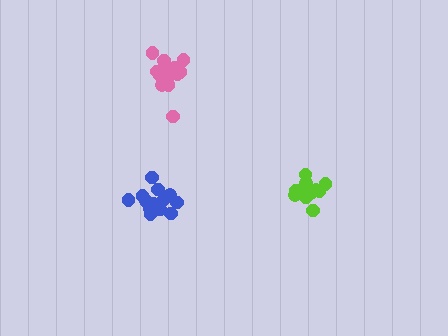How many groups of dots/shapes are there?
There are 3 groups.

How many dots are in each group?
Group 1: 14 dots, Group 2: 17 dots, Group 3: 17 dots (48 total).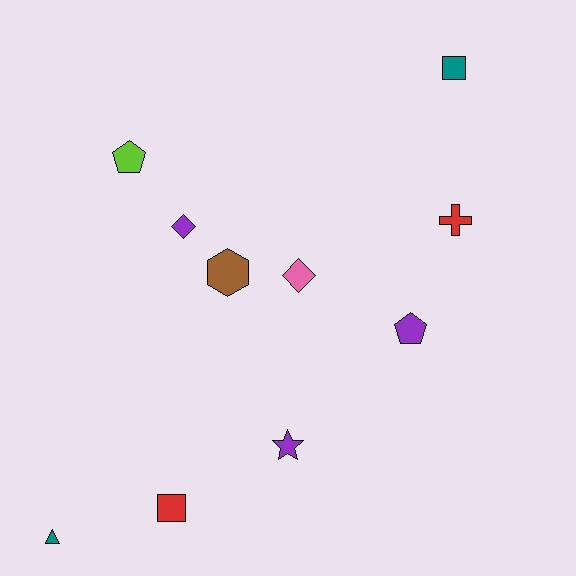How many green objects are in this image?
There are no green objects.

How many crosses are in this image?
There is 1 cross.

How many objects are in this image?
There are 10 objects.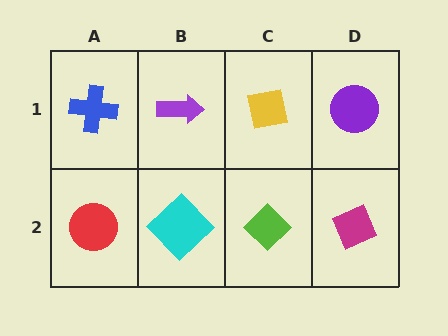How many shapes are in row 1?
4 shapes.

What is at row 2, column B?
A cyan diamond.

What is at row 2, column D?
A magenta diamond.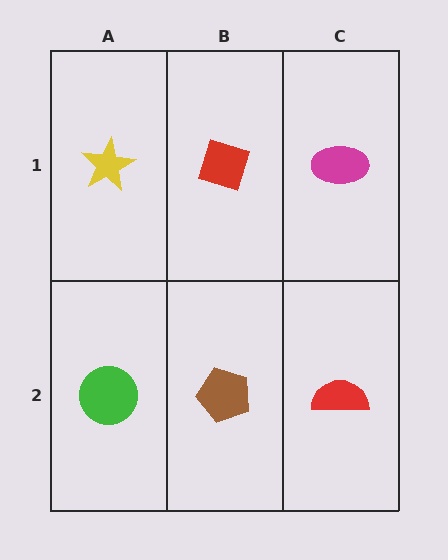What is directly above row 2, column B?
A red diamond.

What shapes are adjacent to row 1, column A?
A green circle (row 2, column A), a red diamond (row 1, column B).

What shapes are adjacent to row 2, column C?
A magenta ellipse (row 1, column C), a brown pentagon (row 2, column B).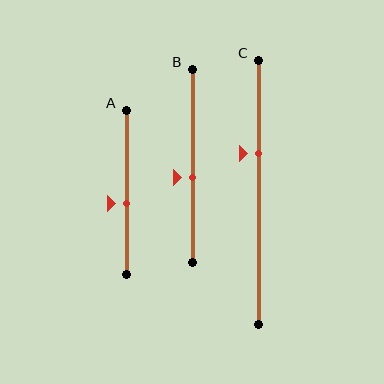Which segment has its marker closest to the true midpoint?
Segment B has its marker closest to the true midpoint.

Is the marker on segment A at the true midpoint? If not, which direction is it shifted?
No, the marker on segment A is shifted downward by about 7% of the segment length.